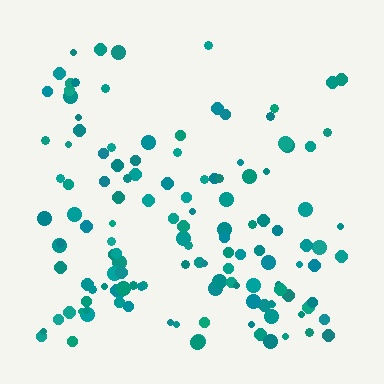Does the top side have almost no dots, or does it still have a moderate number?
Still a moderate number, just noticeably fewer than the bottom.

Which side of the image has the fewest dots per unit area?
The top.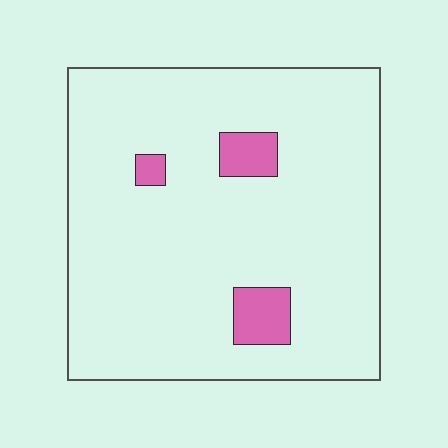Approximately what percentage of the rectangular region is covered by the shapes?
Approximately 5%.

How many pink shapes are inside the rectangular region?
3.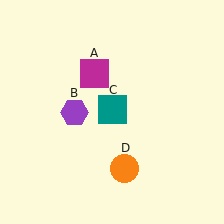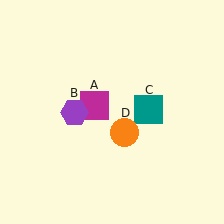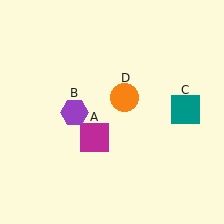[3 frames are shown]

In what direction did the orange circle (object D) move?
The orange circle (object D) moved up.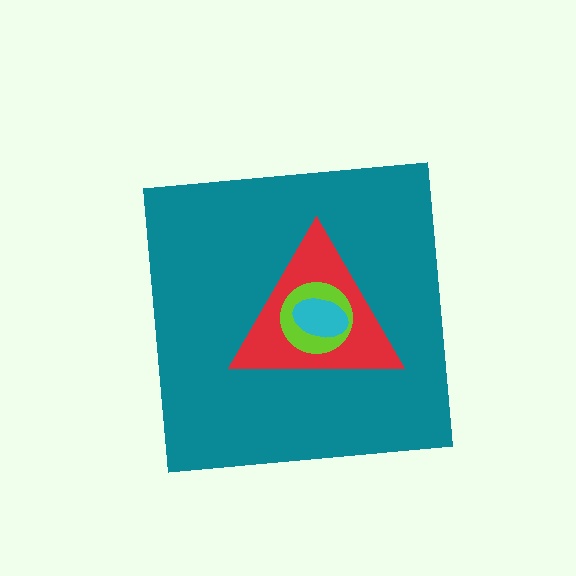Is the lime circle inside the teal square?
Yes.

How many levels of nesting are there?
4.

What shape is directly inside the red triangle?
The lime circle.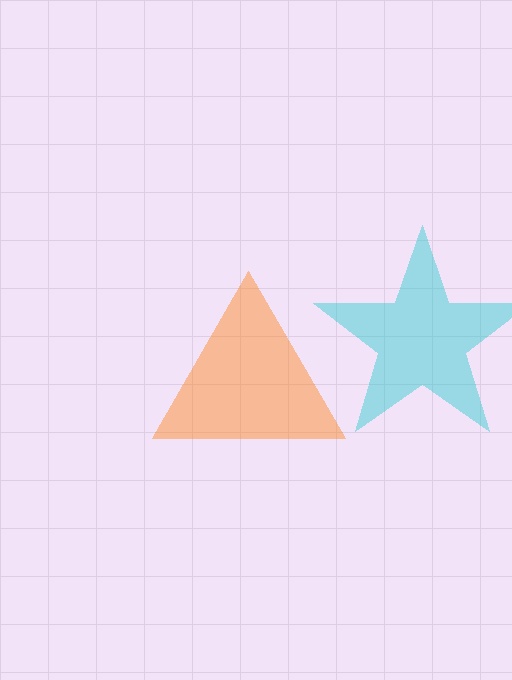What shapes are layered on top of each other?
The layered shapes are: a cyan star, an orange triangle.